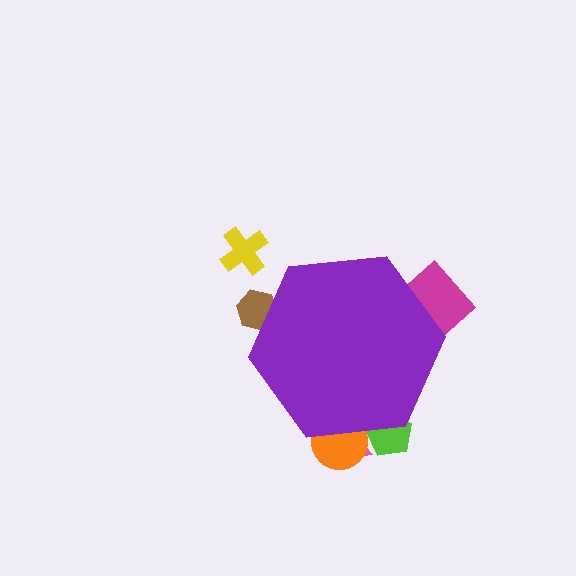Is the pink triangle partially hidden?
Yes, the pink triangle is partially hidden behind the purple hexagon.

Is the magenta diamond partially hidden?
Yes, the magenta diamond is partially hidden behind the purple hexagon.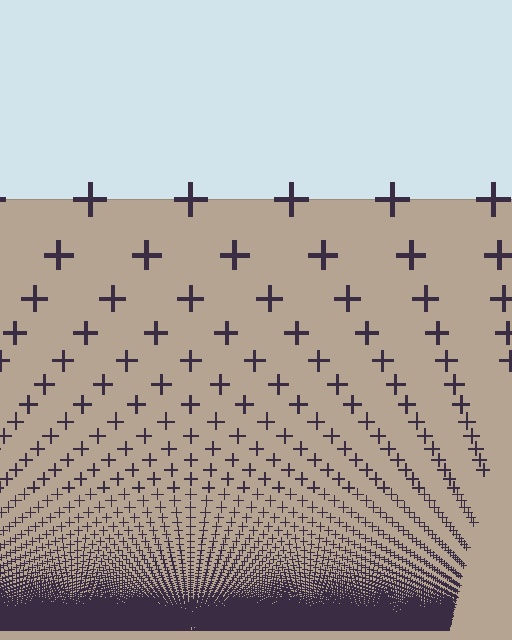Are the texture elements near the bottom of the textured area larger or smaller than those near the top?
Smaller. The gradient is inverted — elements near the bottom are smaller and denser.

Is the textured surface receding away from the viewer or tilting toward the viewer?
The surface appears to tilt toward the viewer. Texture elements get larger and sparser toward the top.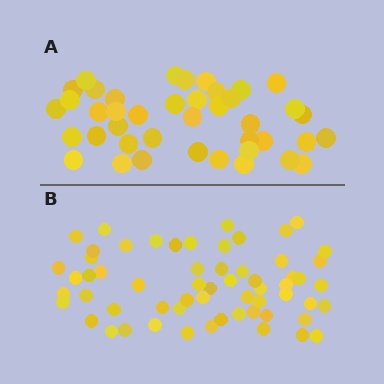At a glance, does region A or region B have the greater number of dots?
Region B (the bottom region) has more dots.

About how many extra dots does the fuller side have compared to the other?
Region B has approximately 20 more dots than region A.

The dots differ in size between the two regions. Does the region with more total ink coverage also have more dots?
No. Region A has more total ink coverage because its dots are larger, but region B actually contains more individual dots. Total area can be misleading — the number of items is what matters here.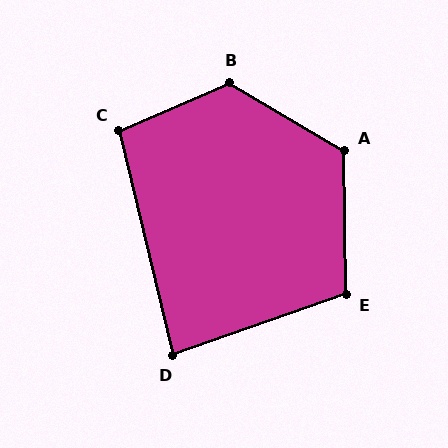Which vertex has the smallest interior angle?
D, at approximately 84 degrees.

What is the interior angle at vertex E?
Approximately 109 degrees (obtuse).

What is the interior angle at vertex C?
Approximately 99 degrees (obtuse).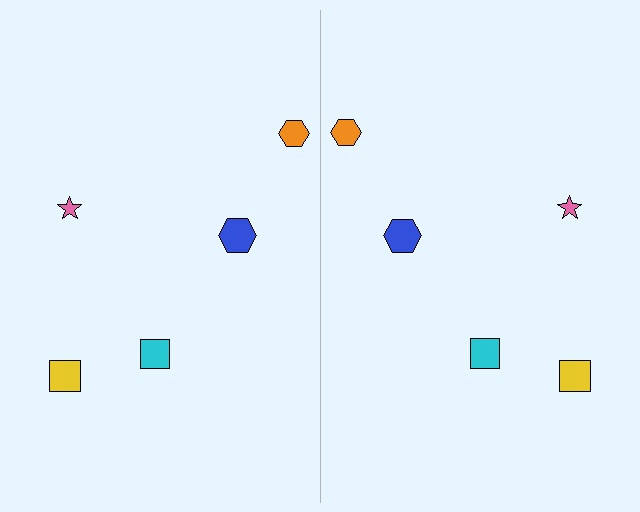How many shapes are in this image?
There are 10 shapes in this image.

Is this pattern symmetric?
Yes, this pattern has bilateral (reflection) symmetry.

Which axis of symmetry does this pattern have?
The pattern has a vertical axis of symmetry running through the center of the image.